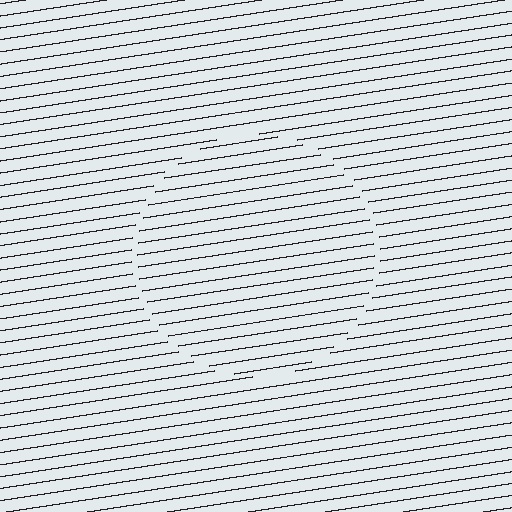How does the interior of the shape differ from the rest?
The interior of the shape contains the same grating, shifted by half a period — the contour is defined by the phase discontinuity where line-ends from the inner and outer gratings abut.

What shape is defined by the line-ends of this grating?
An illusory circle. The interior of the shape contains the same grating, shifted by half a period — the contour is defined by the phase discontinuity where line-ends from the inner and outer gratings abut.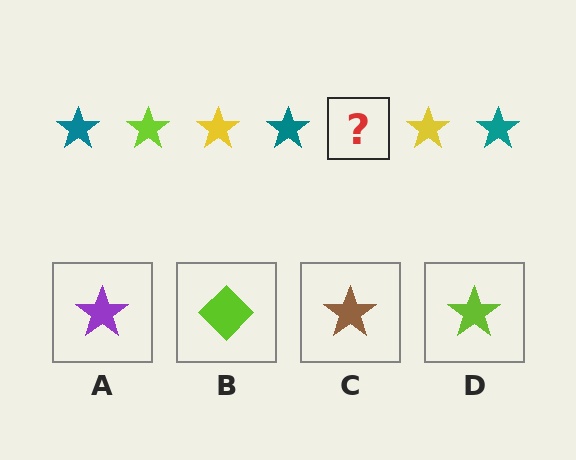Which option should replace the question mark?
Option D.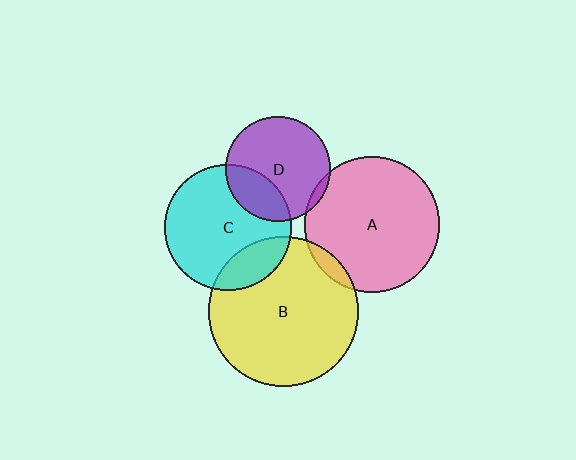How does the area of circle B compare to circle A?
Approximately 1.2 times.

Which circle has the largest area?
Circle B (yellow).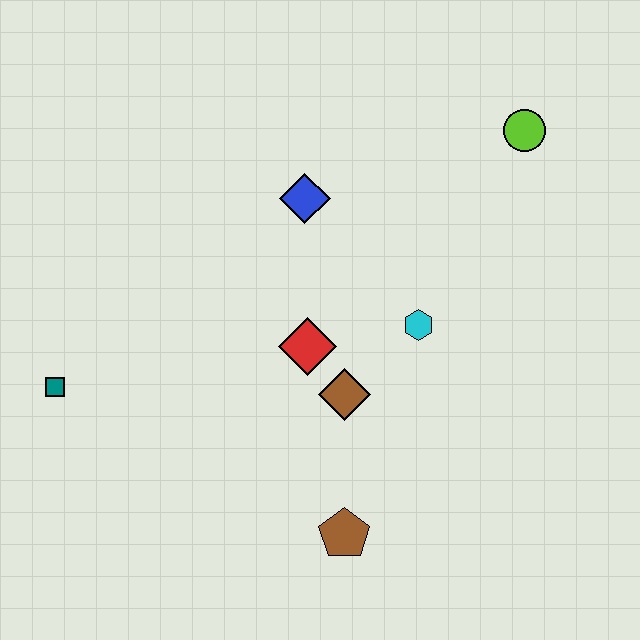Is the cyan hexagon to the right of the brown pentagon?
Yes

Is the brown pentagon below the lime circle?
Yes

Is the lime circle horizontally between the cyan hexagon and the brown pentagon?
No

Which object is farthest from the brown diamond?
The lime circle is farthest from the brown diamond.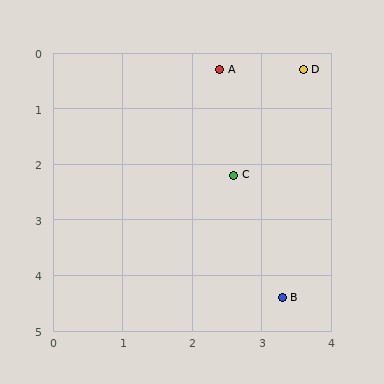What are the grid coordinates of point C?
Point C is at approximately (2.6, 2.2).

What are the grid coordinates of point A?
Point A is at approximately (2.4, 0.3).